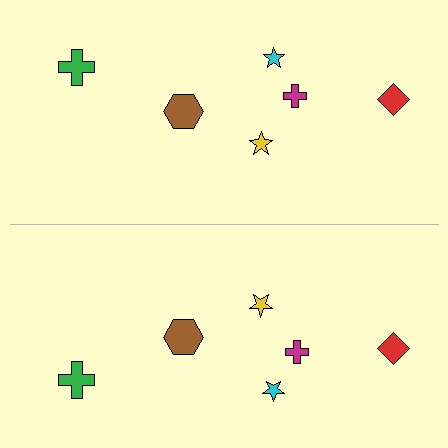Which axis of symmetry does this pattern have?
The pattern has a horizontal axis of symmetry running through the center of the image.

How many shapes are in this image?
There are 12 shapes in this image.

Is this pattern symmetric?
Yes, this pattern has bilateral (reflection) symmetry.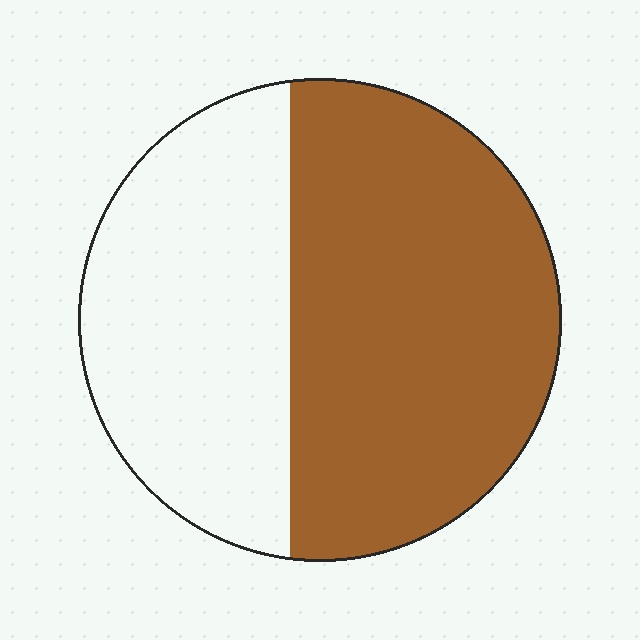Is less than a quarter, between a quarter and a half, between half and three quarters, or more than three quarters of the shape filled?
Between half and three quarters.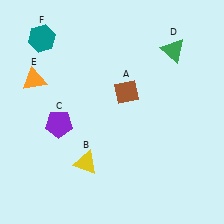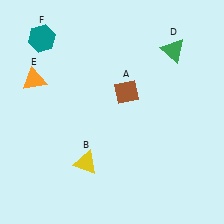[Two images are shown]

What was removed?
The purple pentagon (C) was removed in Image 2.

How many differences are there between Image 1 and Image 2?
There is 1 difference between the two images.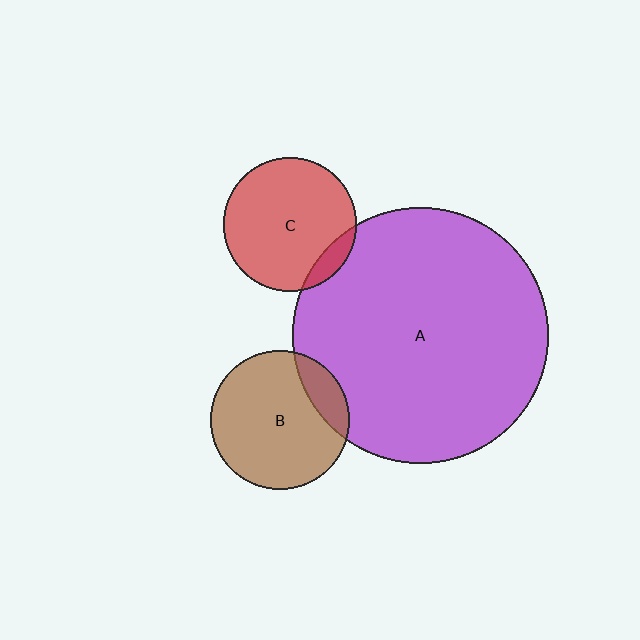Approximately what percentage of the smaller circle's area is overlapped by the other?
Approximately 10%.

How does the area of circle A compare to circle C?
Approximately 3.7 times.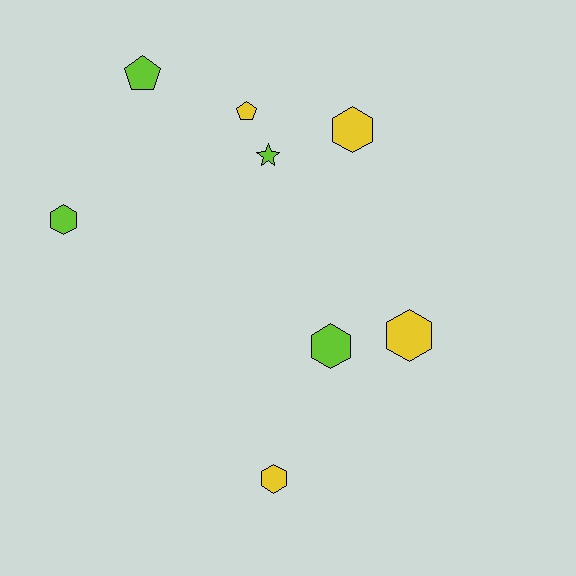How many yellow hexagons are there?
There are 3 yellow hexagons.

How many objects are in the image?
There are 8 objects.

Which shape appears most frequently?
Hexagon, with 5 objects.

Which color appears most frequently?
Yellow, with 4 objects.